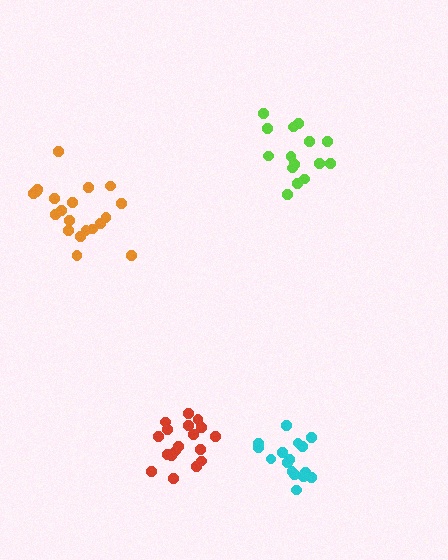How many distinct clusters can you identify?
There are 4 distinct clusters.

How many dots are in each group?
Group 1: 15 dots, Group 2: 18 dots, Group 3: 16 dots, Group 4: 20 dots (69 total).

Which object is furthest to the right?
The lime cluster is rightmost.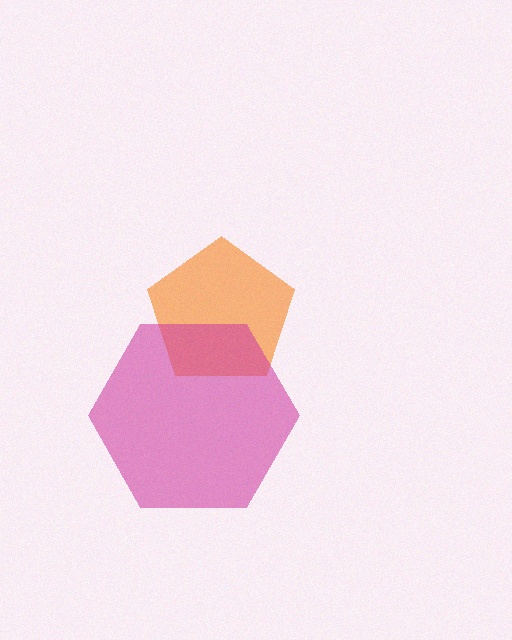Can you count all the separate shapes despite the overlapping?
Yes, there are 2 separate shapes.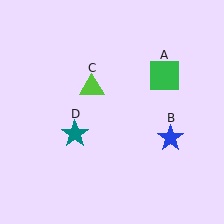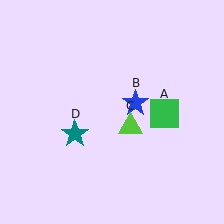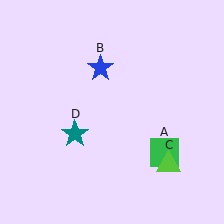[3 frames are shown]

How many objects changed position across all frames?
3 objects changed position: green square (object A), blue star (object B), lime triangle (object C).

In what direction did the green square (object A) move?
The green square (object A) moved down.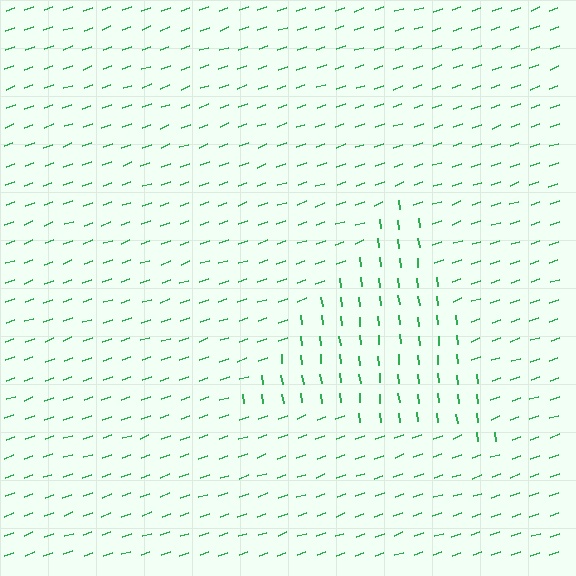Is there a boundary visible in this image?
Yes, there is a texture boundary formed by a change in line orientation.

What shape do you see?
I see a triangle.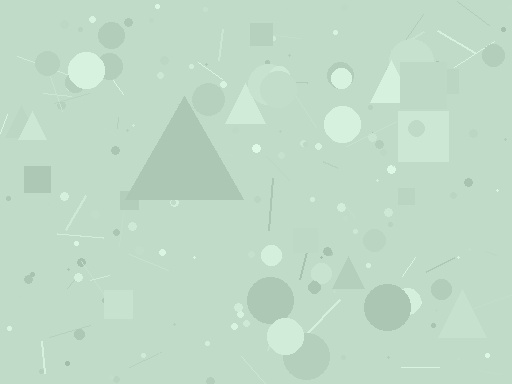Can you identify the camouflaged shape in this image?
The camouflaged shape is a triangle.